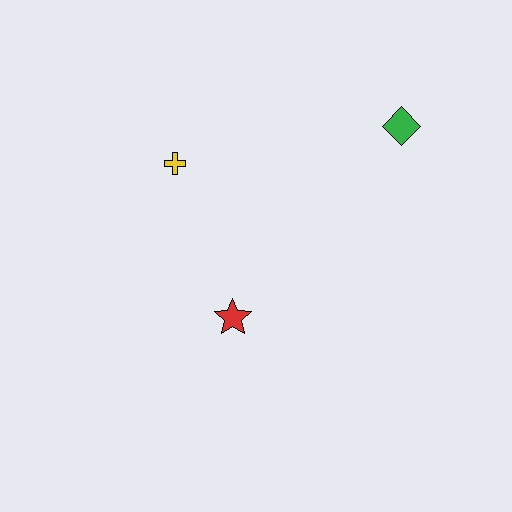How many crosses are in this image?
There is 1 cross.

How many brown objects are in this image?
There are no brown objects.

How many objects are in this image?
There are 3 objects.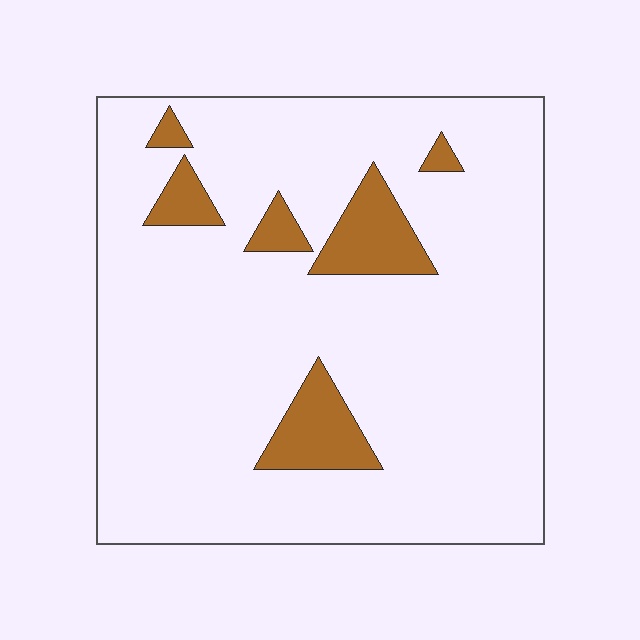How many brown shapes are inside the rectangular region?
6.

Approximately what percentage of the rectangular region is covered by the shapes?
Approximately 10%.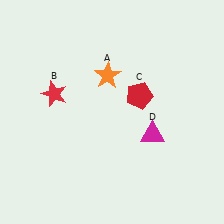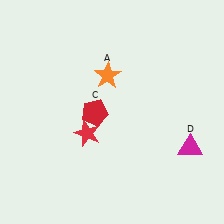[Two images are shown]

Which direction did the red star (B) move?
The red star (B) moved down.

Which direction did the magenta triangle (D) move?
The magenta triangle (D) moved right.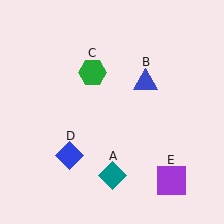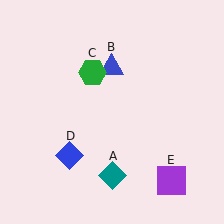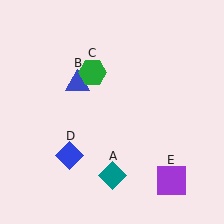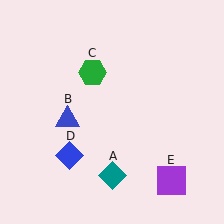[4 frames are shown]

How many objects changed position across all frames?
1 object changed position: blue triangle (object B).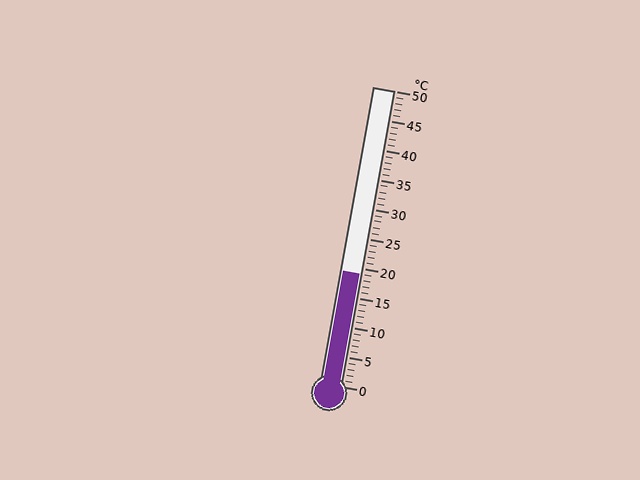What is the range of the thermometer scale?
The thermometer scale ranges from 0°C to 50°C.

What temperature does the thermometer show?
The thermometer shows approximately 19°C.